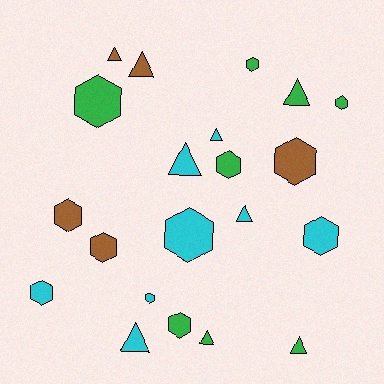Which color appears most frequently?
Green, with 8 objects.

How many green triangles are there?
There are 3 green triangles.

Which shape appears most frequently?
Hexagon, with 12 objects.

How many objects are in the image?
There are 21 objects.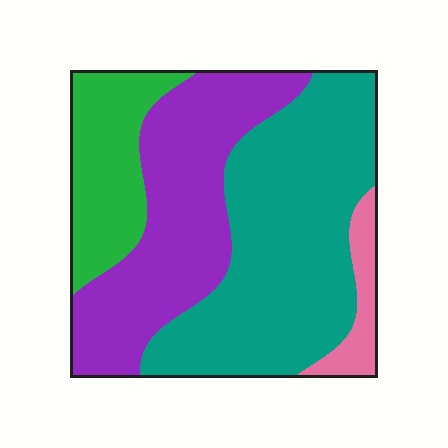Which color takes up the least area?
Pink, at roughly 5%.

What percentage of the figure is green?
Green covers 17% of the figure.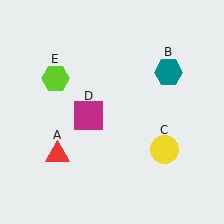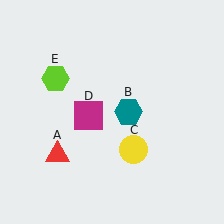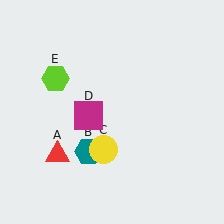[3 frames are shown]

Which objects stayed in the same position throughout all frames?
Red triangle (object A) and magenta square (object D) and lime hexagon (object E) remained stationary.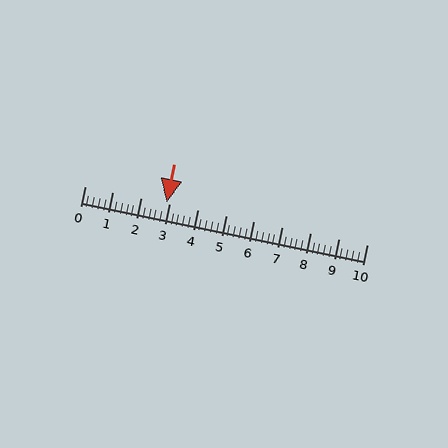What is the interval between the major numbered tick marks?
The major tick marks are spaced 1 units apart.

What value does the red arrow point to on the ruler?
The red arrow points to approximately 2.9.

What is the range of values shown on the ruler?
The ruler shows values from 0 to 10.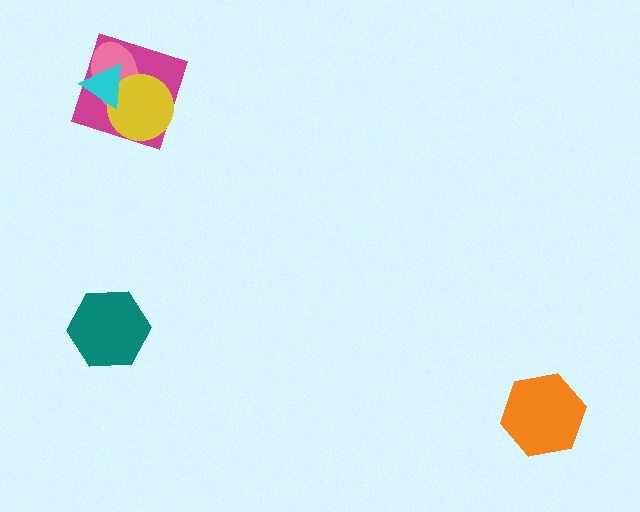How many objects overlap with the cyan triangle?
3 objects overlap with the cyan triangle.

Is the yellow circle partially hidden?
Yes, it is partially covered by another shape.